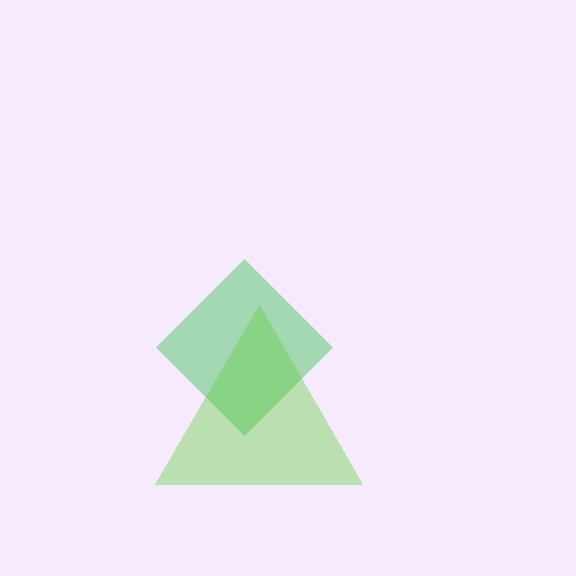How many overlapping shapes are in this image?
There are 2 overlapping shapes in the image.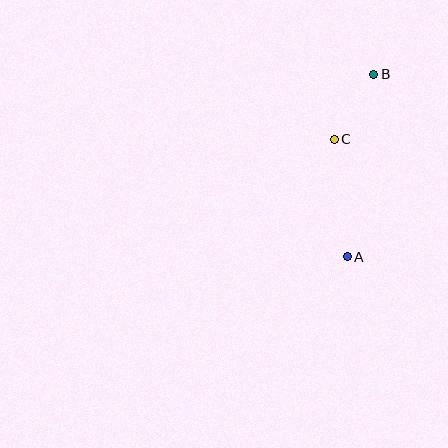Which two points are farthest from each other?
Points A and B are farthest from each other.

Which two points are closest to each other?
Points B and C are closest to each other.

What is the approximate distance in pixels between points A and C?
The distance between A and C is approximately 118 pixels.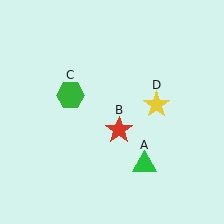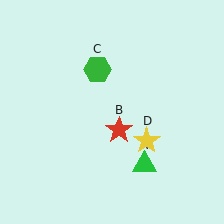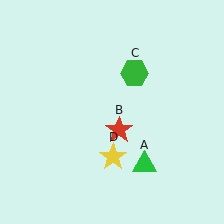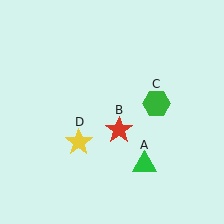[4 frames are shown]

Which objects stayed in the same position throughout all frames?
Green triangle (object A) and red star (object B) remained stationary.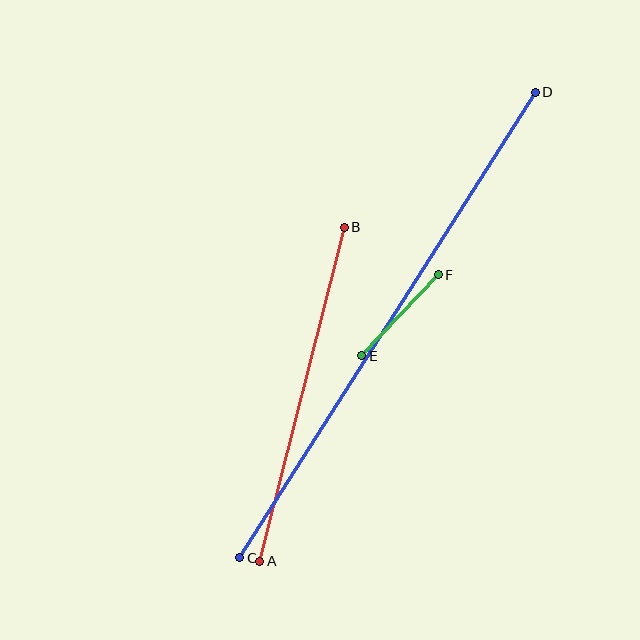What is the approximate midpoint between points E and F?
The midpoint is at approximately (400, 315) pixels.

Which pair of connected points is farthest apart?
Points C and D are farthest apart.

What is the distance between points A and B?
The distance is approximately 344 pixels.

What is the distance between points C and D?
The distance is approximately 551 pixels.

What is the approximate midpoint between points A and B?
The midpoint is at approximately (302, 394) pixels.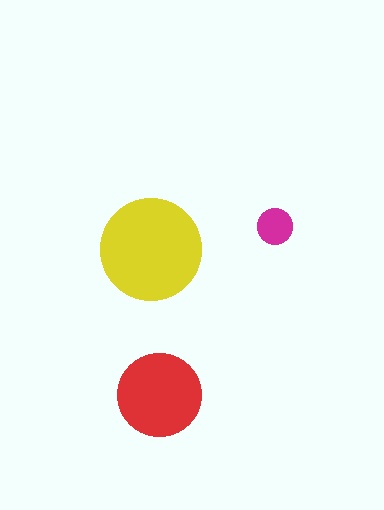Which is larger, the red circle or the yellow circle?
The yellow one.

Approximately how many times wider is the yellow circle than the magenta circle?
About 3 times wider.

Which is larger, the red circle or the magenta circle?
The red one.